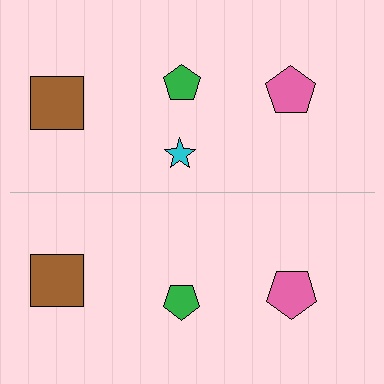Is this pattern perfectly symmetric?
No, the pattern is not perfectly symmetric. A cyan star is missing from the bottom side.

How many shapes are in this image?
There are 7 shapes in this image.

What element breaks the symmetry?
A cyan star is missing from the bottom side.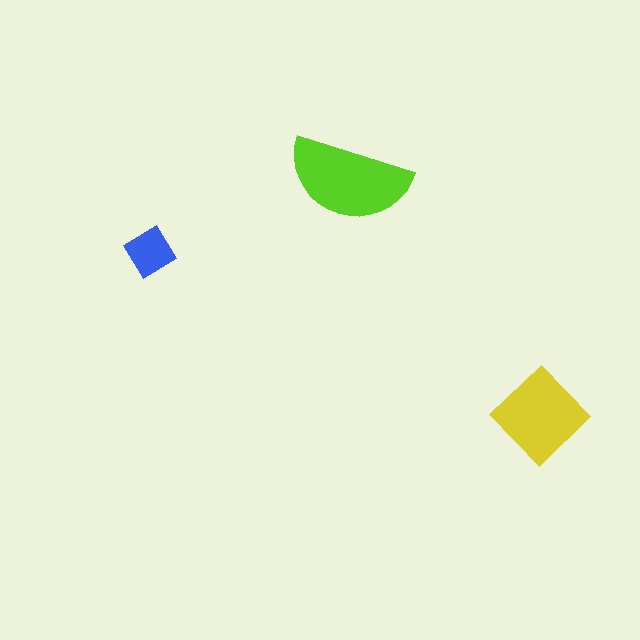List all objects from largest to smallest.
The lime semicircle, the yellow diamond, the blue diamond.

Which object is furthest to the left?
The blue diamond is leftmost.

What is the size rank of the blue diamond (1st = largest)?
3rd.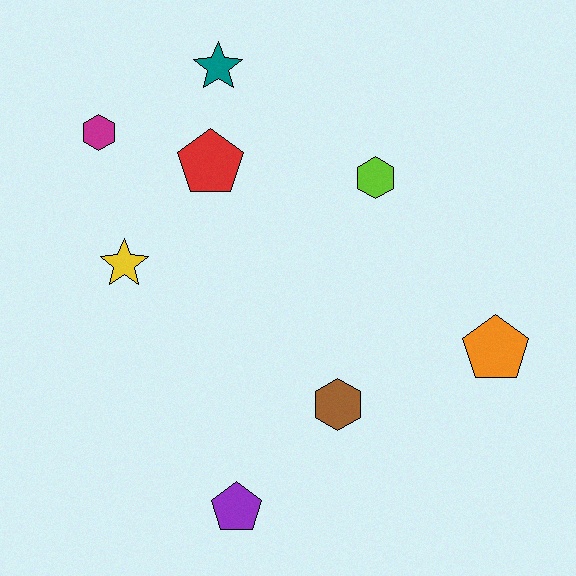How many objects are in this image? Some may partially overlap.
There are 8 objects.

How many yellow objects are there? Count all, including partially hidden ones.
There is 1 yellow object.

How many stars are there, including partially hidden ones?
There are 2 stars.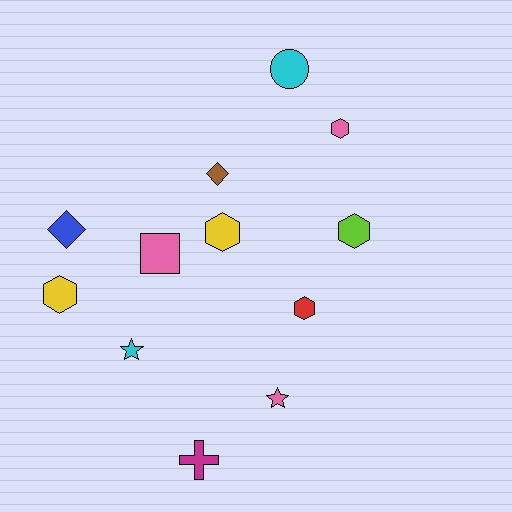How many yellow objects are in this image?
There are 2 yellow objects.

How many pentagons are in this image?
There are no pentagons.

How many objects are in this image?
There are 12 objects.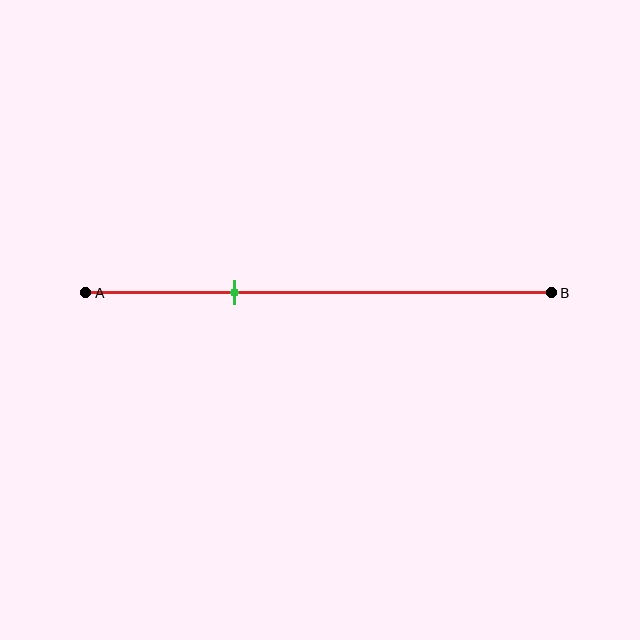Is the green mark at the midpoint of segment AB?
No, the mark is at about 30% from A, not at the 50% midpoint.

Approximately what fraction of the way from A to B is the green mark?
The green mark is approximately 30% of the way from A to B.